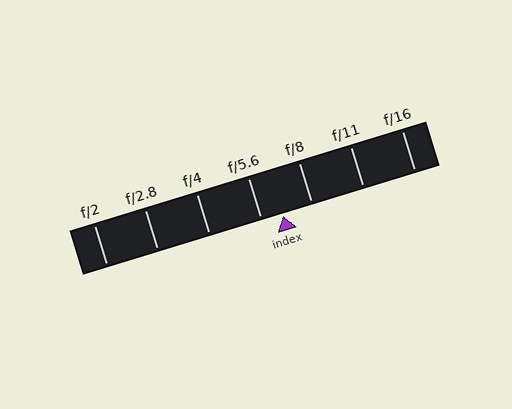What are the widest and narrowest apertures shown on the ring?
The widest aperture shown is f/2 and the narrowest is f/16.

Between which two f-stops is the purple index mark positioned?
The index mark is between f/5.6 and f/8.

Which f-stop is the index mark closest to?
The index mark is closest to f/5.6.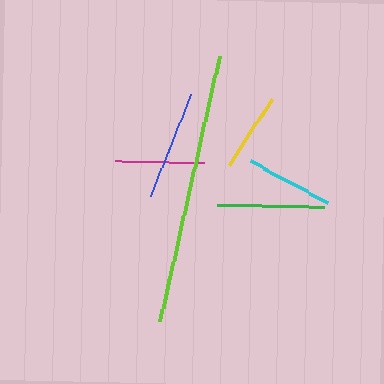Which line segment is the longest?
The lime line is the longest at approximately 272 pixels.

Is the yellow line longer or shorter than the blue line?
The blue line is longer than the yellow line.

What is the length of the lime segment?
The lime segment is approximately 272 pixels long.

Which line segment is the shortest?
The yellow line is the shortest at approximately 80 pixels.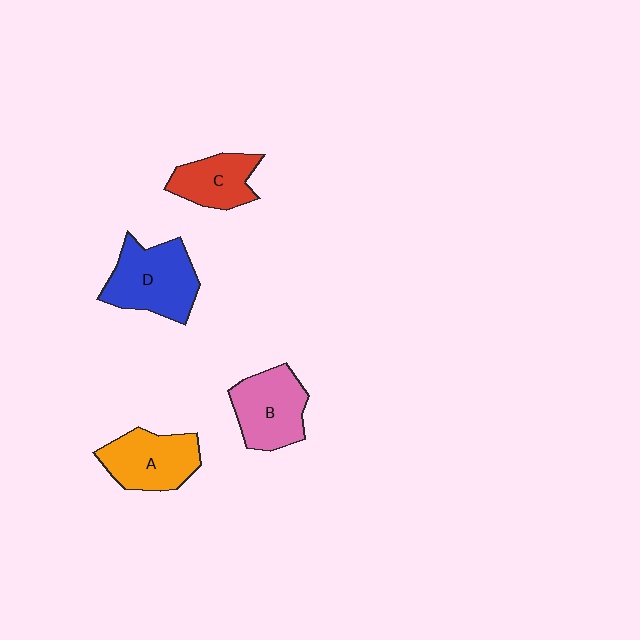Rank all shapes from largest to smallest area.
From largest to smallest: D (blue), B (pink), A (orange), C (red).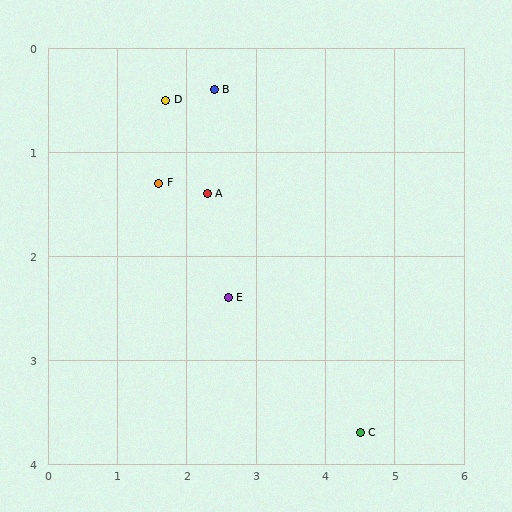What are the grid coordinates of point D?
Point D is at approximately (1.7, 0.5).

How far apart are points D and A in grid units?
Points D and A are about 1.1 grid units apart.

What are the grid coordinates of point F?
Point F is at approximately (1.6, 1.3).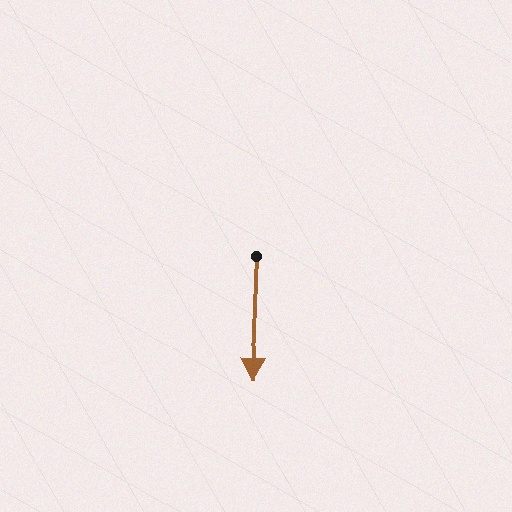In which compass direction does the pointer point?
South.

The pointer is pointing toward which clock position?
Roughly 6 o'clock.